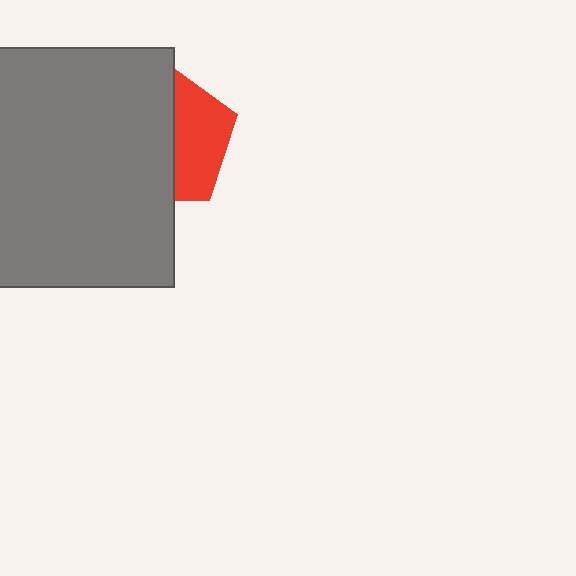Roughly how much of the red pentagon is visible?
A small part of it is visible (roughly 39%).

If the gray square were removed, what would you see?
You would see the complete red pentagon.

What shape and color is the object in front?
The object in front is a gray square.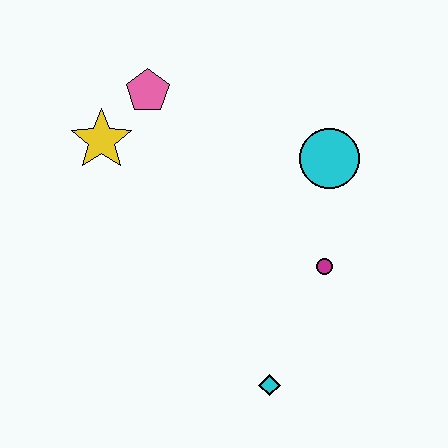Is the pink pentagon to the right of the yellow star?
Yes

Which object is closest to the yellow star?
The pink pentagon is closest to the yellow star.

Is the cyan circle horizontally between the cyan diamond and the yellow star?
No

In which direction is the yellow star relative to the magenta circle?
The yellow star is to the left of the magenta circle.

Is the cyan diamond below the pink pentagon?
Yes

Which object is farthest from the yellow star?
The cyan diamond is farthest from the yellow star.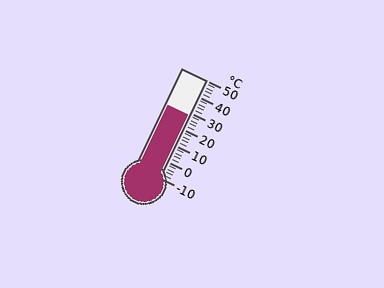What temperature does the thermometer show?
The thermometer shows approximately 28°C.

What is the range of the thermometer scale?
The thermometer scale ranges from -10°C to 50°C.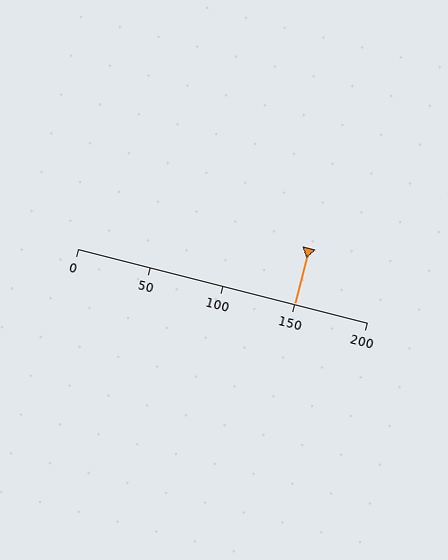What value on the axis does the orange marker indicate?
The marker indicates approximately 150.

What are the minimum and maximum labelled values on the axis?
The axis runs from 0 to 200.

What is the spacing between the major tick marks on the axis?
The major ticks are spaced 50 apart.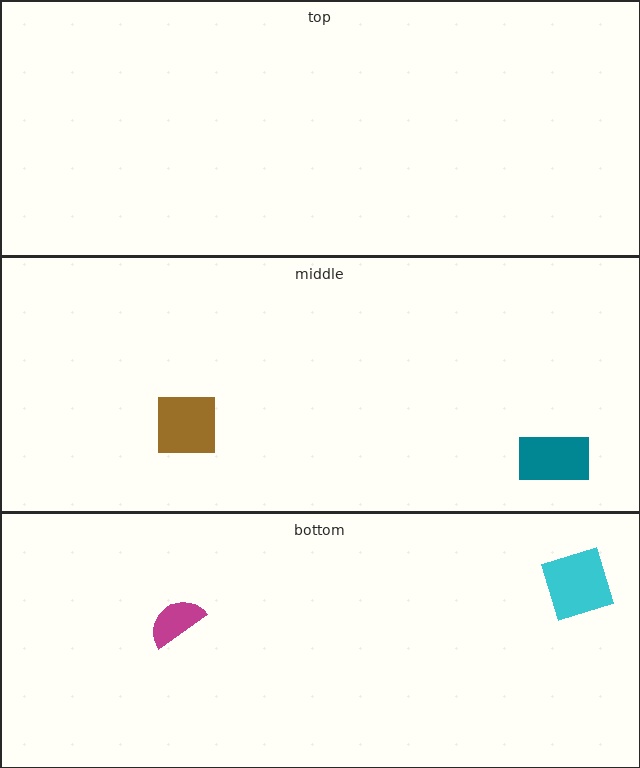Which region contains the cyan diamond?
The bottom region.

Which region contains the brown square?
The middle region.